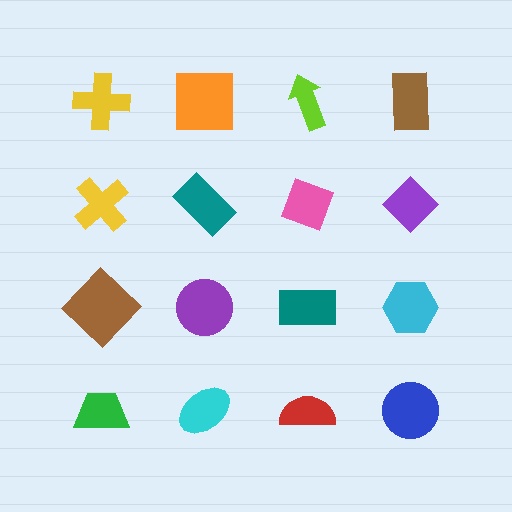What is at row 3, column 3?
A teal rectangle.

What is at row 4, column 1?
A green trapezoid.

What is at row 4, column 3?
A red semicircle.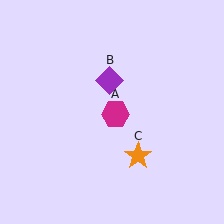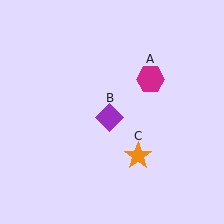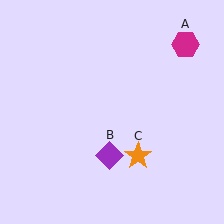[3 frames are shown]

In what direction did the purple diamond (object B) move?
The purple diamond (object B) moved down.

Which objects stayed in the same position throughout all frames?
Orange star (object C) remained stationary.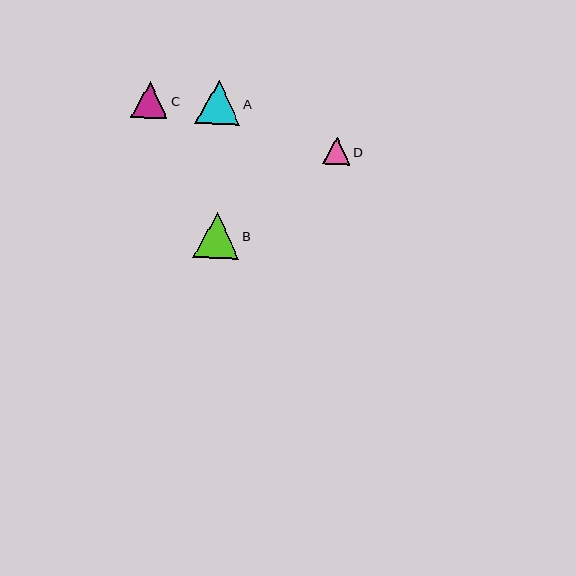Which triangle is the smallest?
Triangle D is the smallest with a size of approximately 28 pixels.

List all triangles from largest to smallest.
From largest to smallest: B, A, C, D.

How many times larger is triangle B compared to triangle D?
Triangle B is approximately 1.7 times the size of triangle D.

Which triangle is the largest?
Triangle B is the largest with a size of approximately 46 pixels.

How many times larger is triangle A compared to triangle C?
Triangle A is approximately 1.2 times the size of triangle C.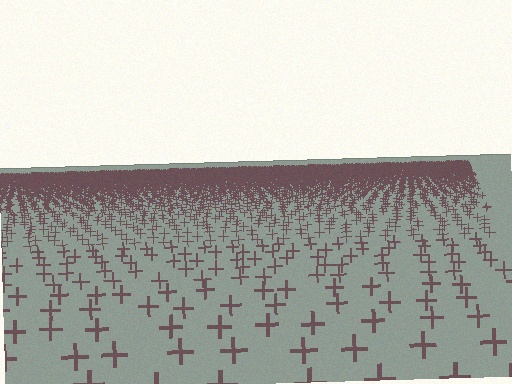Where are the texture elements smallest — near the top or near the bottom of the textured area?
Near the top.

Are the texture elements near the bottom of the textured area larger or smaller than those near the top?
Larger. Near the bottom, elements are closer to the viewer and appear at a bigger on-screen size.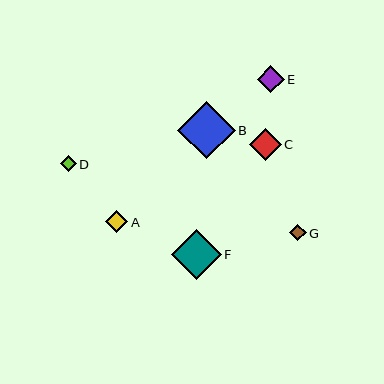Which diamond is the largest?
Diamond B is the largest with a size of approximately 57 pixels.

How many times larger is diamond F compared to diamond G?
Diamond F is approximately 3.0 times the size of diamond G.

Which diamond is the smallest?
Diamond D is the smallest with a size of approximately 16 pixels.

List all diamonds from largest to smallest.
From largest to smallest: B, F, C, E, A, G, D.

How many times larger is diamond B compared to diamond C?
Diamond B is approximately 1.8 times the size of diamond C.